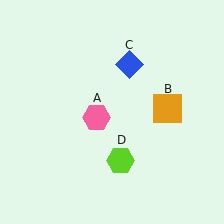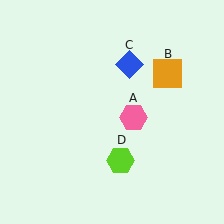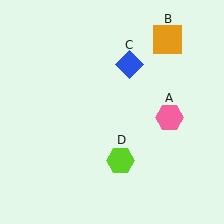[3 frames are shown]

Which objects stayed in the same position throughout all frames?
Blue diamond (object C) and lime hexagon (object D) remained stationary.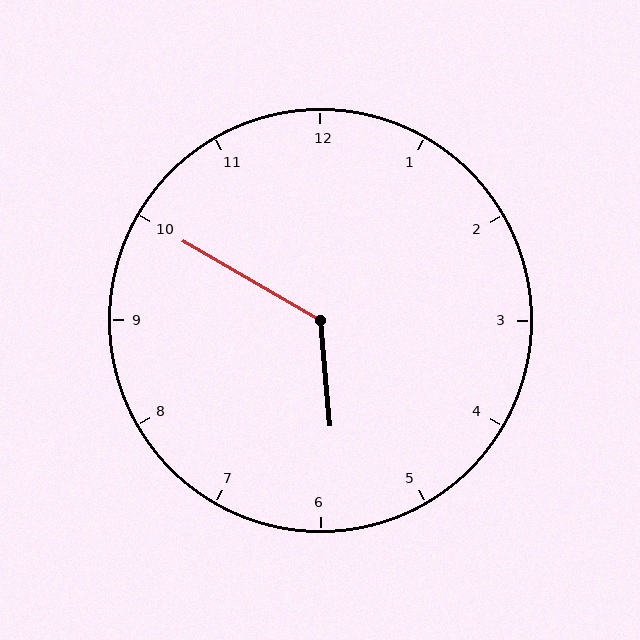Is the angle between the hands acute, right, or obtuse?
It is obtuse.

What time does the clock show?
5:50.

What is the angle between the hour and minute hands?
Approximately 125 degrees.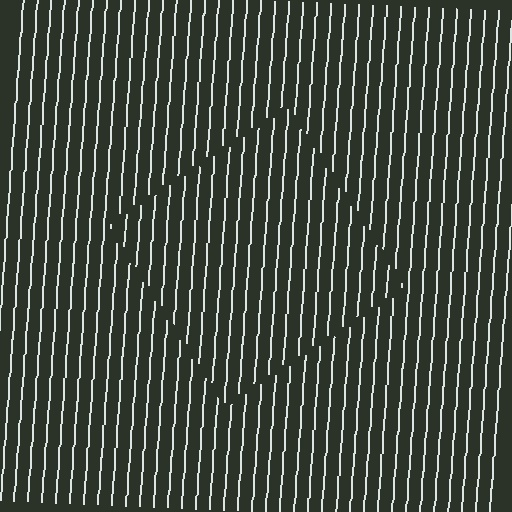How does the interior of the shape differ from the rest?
The interior of the shape contains the same grating, shifted by half a period — the contour is defined by the phase discontinuity where line-ends from the inner and outer gratings abut.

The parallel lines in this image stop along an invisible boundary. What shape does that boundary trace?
An illusory square. The interior of the shape contains the same grating, shifted by half a period — the contour is defined by the phase discontinuity where line-ends from the inner and outer gratings abut.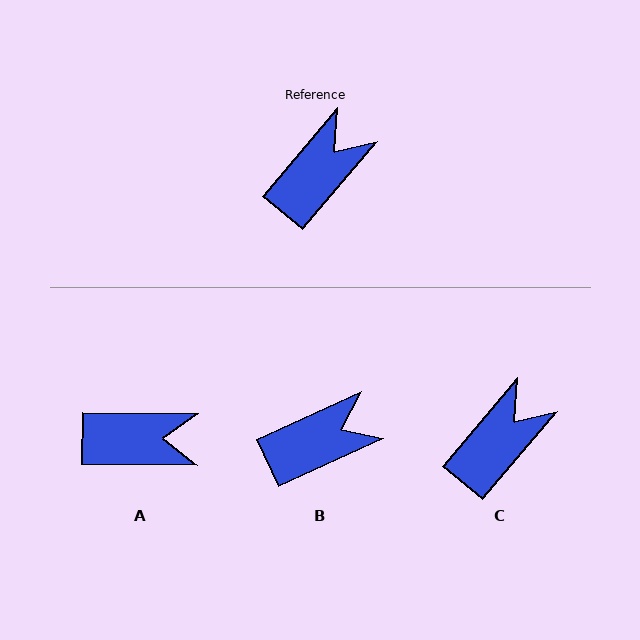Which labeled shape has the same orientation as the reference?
C.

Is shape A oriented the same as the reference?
No, it is off by about 50 degrees.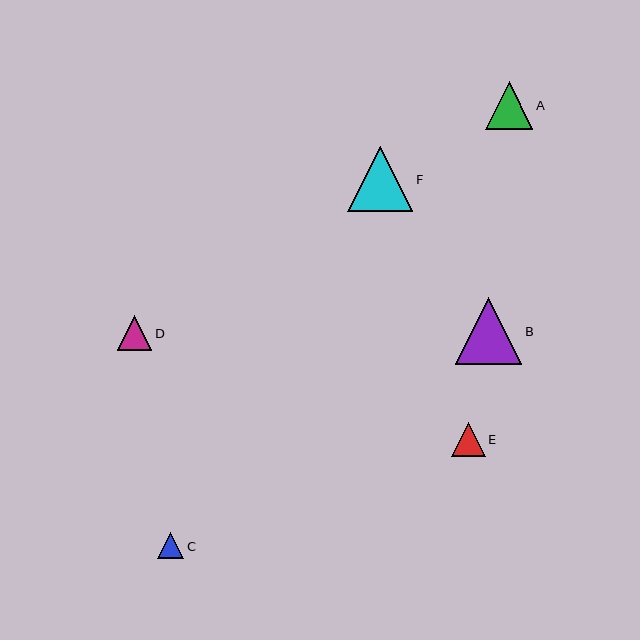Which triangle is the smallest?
Triangle C is the smallest with a size of approximately 27 pixels.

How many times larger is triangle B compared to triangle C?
Triangle B is approximately 2.5 times the size of triangle C.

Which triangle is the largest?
Triangle B is the largest with a size of approximately 66 pixels.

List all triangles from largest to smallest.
From largest to smallest: B, F, A, D, E, C.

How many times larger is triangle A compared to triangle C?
Triangle A is approximately 1.8 times the size of triangle C.